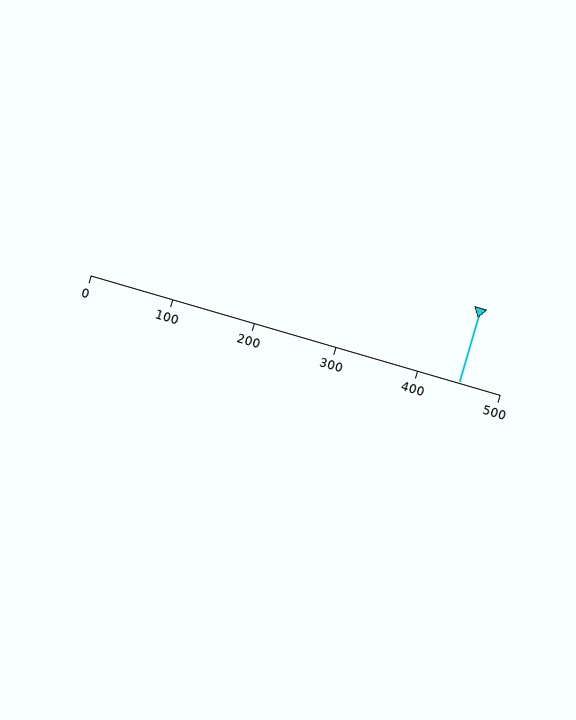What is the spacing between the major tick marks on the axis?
The major ticks are spaced 100 apart.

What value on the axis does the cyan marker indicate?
The marker indicates approximately 450.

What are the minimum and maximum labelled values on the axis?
The axis runs from 0 to 500.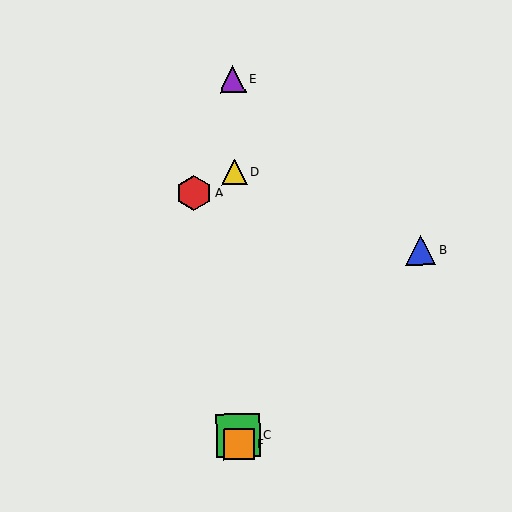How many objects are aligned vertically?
4 objects (C, D, E, F) are aligned vertically.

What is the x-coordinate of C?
Object C is at x≈238.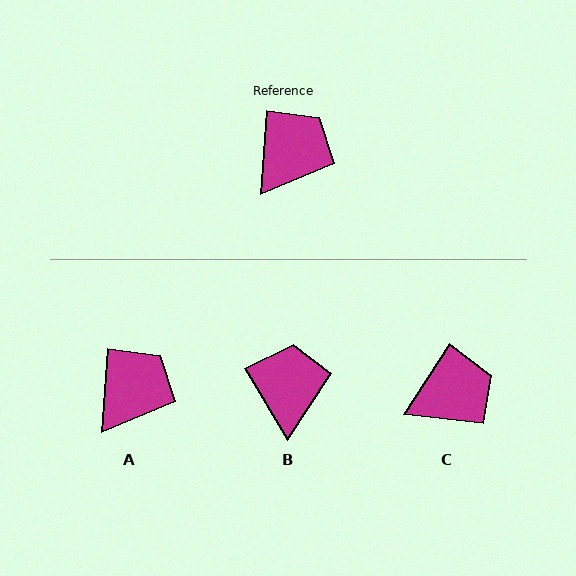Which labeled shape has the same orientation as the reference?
A.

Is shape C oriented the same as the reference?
No, it is off by about 29 degrees.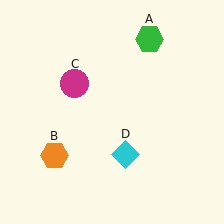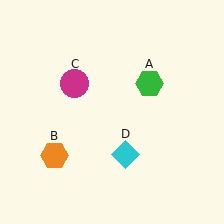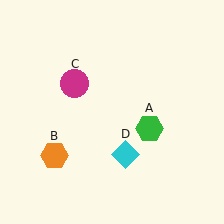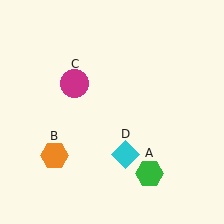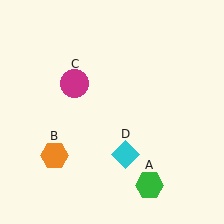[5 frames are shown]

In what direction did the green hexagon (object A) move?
The green hexagon (object A) moved down.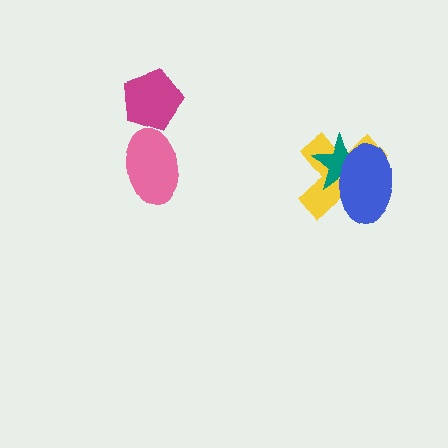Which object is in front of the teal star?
The blue ellipse is in front of the teal star.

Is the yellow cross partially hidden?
Yes, it is partially covered by another shape.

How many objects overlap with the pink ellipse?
0 objects overlap with the pink ellipse.